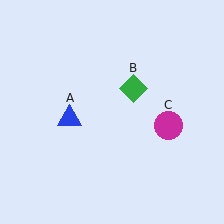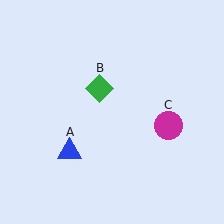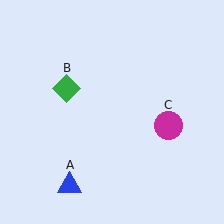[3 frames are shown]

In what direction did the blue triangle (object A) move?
The blue triangle (object A) moved down.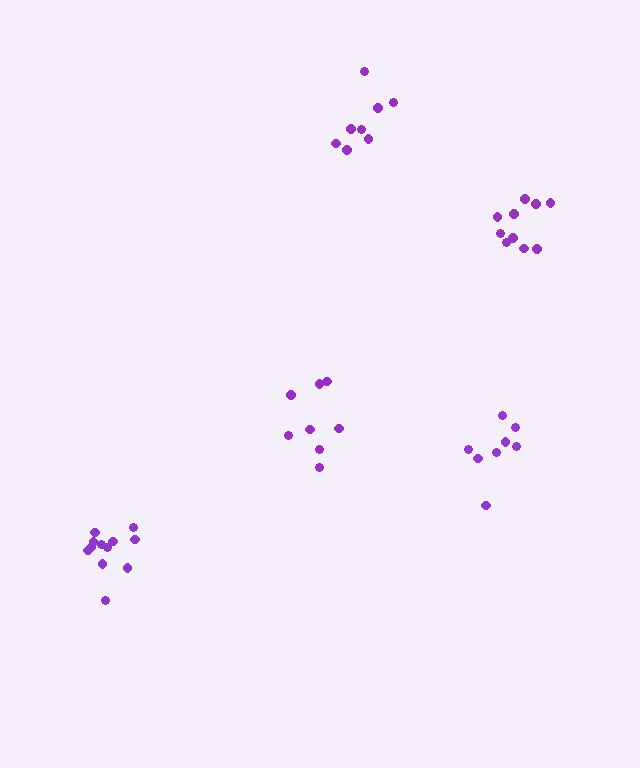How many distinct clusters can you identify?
There are 5 distinct clusters.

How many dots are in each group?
Group 1: 10 dots, Group 2: 8 dots, Group 3: 8 dots, Group 4: 8 dots, Group 5: 12 dots (46 total).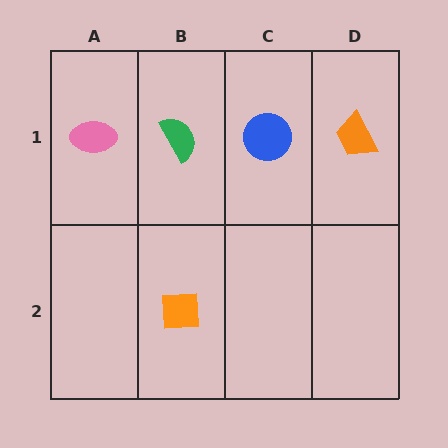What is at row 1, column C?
A blue circle.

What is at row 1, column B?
A green semicircle.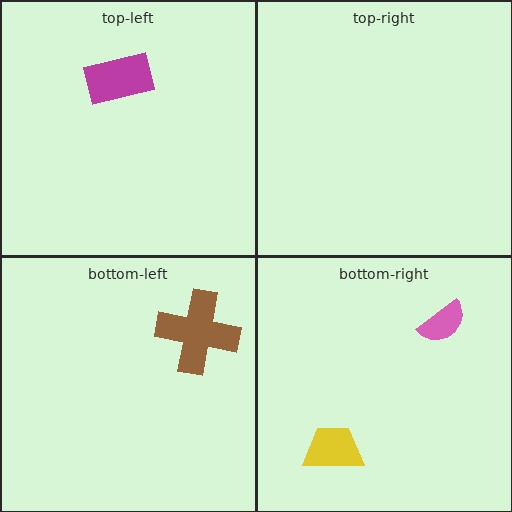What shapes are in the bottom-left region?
The brown cross.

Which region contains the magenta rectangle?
The top-left region.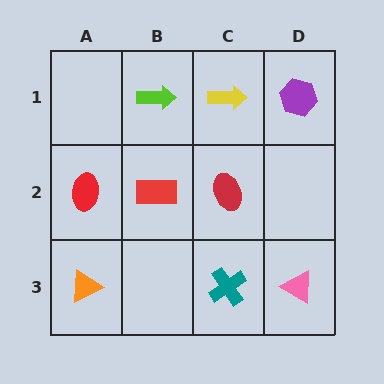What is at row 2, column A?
A red ellipse.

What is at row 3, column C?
A teal cross.